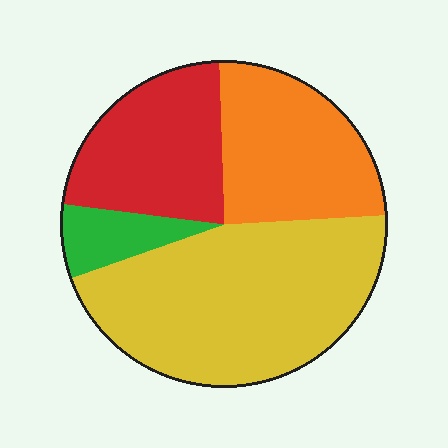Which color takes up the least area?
Green, at roughly 5%.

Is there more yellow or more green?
Yellow.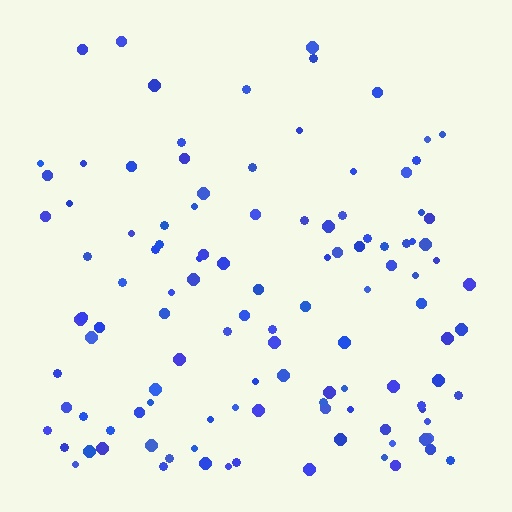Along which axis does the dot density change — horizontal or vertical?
Vertical.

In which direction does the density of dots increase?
From top to bottom, with the bottom side densest.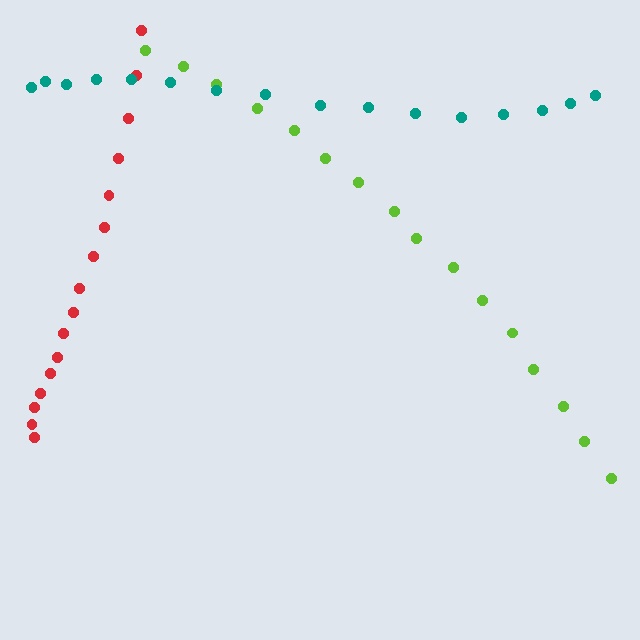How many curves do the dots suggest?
There are 3 distinct paths.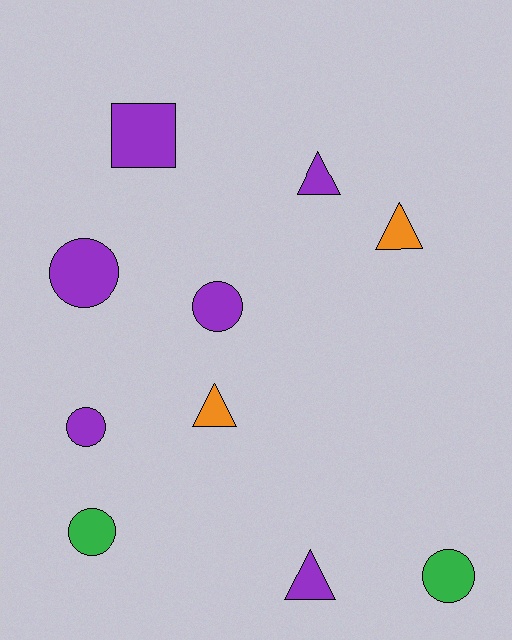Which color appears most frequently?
Purple, with 6 objects.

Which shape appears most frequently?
Circle, with 5 objects.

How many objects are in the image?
There are 10 objects.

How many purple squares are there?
There is 1 purple square.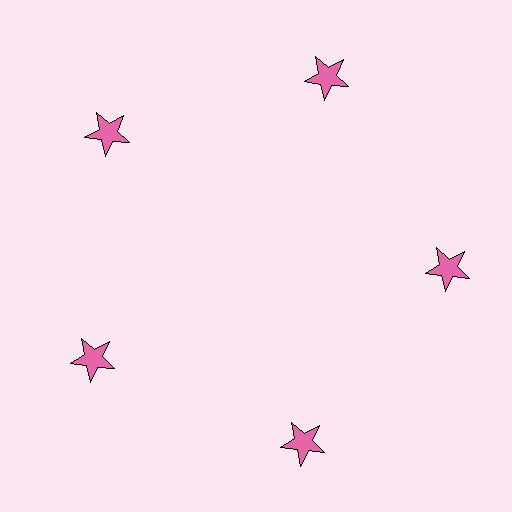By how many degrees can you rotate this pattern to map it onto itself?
The pattern maps onto itself every 72 degrees of rotation.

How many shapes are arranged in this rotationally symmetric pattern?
There are 5 shapes, arranged in 5 groups of 1.